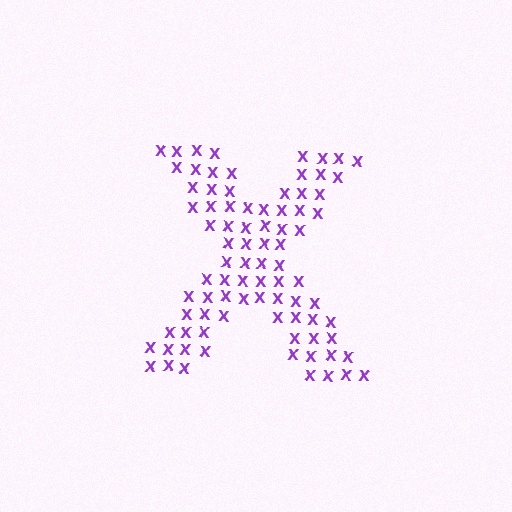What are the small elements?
The small elements are letter X's.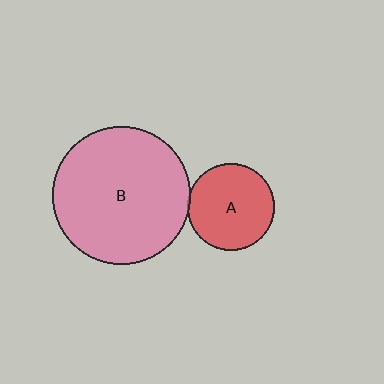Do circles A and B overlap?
Yes.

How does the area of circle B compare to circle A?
Approximately 2.5 times.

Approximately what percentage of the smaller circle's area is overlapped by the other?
Approximately 5%.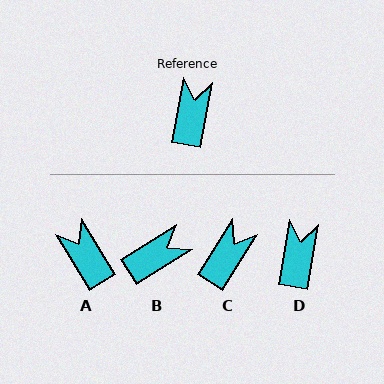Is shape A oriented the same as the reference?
No, it is off by about 41 degrees.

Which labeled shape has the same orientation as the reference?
D.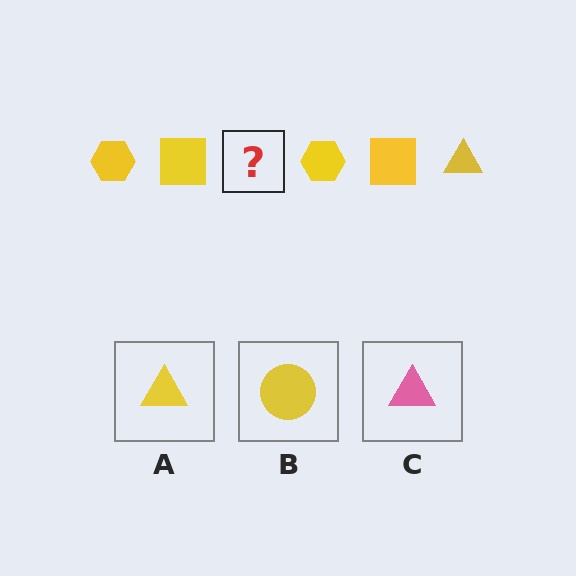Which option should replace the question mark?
Option A.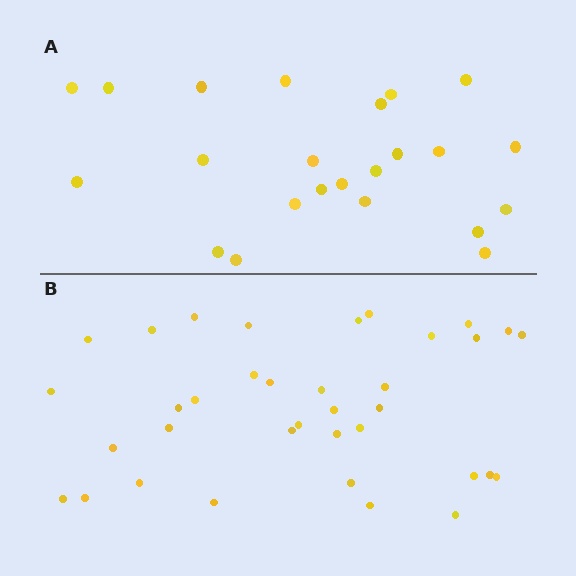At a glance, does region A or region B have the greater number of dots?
Region B (the bottom region) has more dots.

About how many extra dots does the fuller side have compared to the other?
Region B has approximately 15 more dots than region A.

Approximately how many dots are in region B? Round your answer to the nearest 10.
About 40 dots. (The exact count is 36, which rounds to 40.)